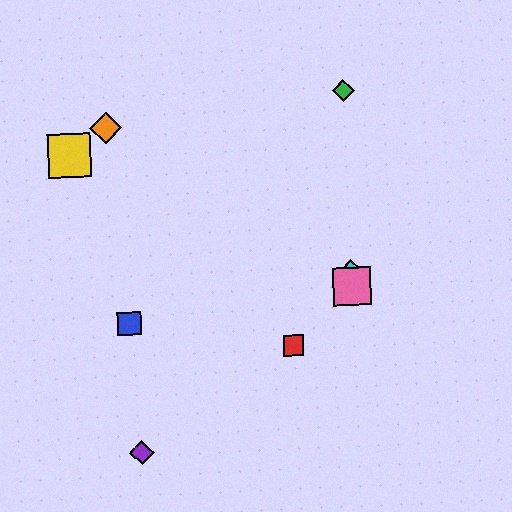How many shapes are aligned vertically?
3 shapes (the green diamond, the cyan diamond, the pink square) are aligned vertically.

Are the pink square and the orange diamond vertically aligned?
No, the pink square is at x≈352 and the orange diamond is at x≈106.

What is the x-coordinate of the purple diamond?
The purple diamond is at x≈142.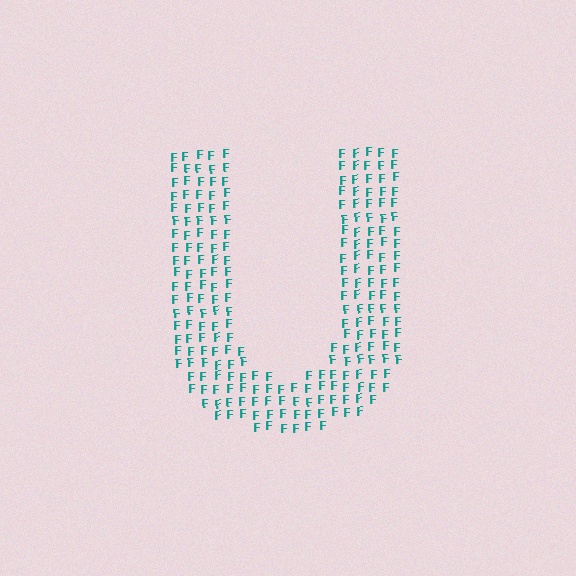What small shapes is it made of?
It is made of small letter F's.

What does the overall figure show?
The overall figure shows the letter U.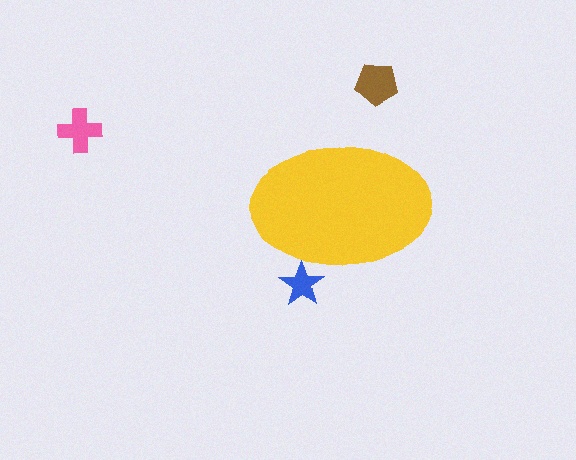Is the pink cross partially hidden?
No, the pink cross is fully visible.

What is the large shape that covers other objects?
A yellow ellipse.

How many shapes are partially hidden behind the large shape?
1 shape is partially hidden.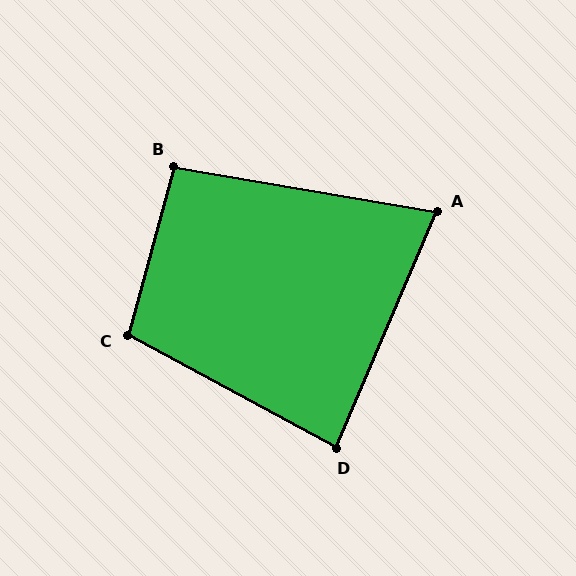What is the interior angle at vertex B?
Approximately 95 degrees (obtuse).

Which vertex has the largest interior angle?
C, at approximately 103 degrees.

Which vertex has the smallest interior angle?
A, at approximately 77 degrees.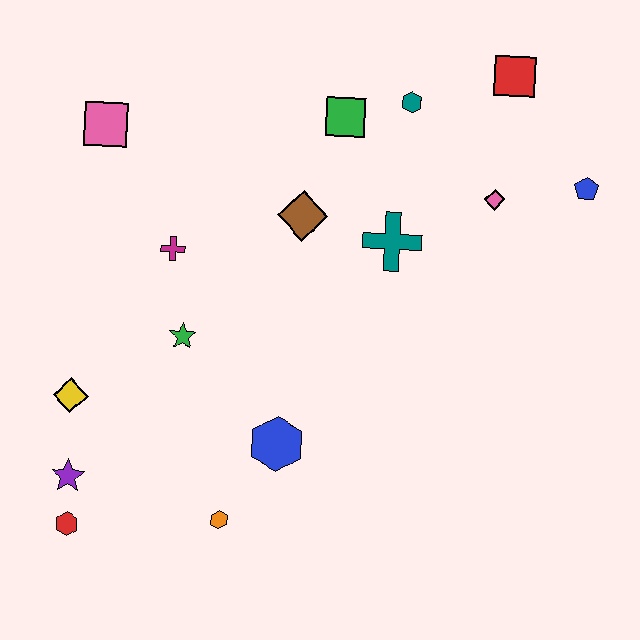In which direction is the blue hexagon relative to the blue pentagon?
The blue hexagon is to the left of the blue pentagon.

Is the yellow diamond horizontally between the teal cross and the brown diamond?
No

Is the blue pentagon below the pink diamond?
No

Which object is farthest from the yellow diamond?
The blue pentagon is farthest from the yellow diamond.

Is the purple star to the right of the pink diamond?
No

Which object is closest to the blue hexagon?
The orange hexagon is closest to the blue hexagon.